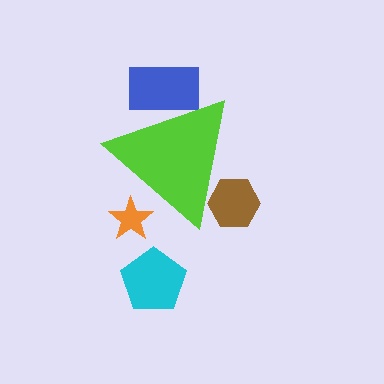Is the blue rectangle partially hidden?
Yes, the blue rectangle is partially hidden behind the lime triangle.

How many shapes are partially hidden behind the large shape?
3 shapes are partially hidden.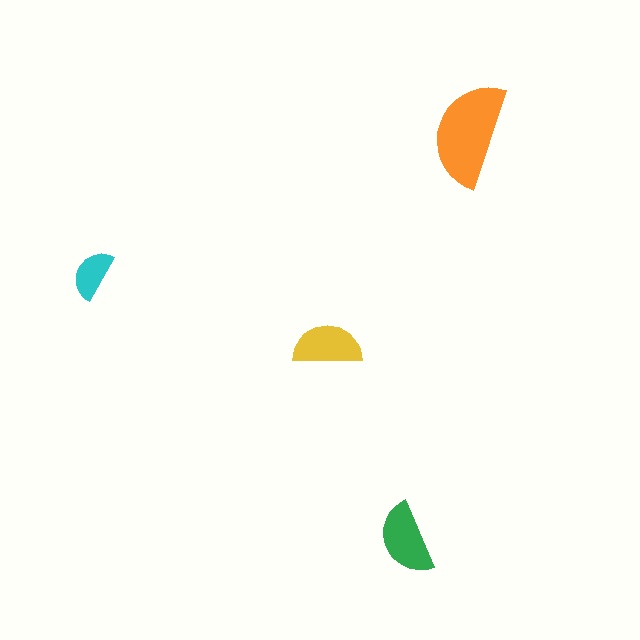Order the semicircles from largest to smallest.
the orange one, the green one, the yellow one, the cyan one.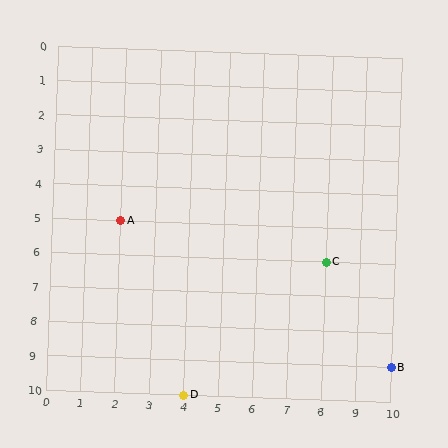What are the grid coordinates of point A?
Point A is at grid coordinates (2, 5).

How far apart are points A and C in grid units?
Points A and C are 6 columns and 1 row apart (about 6.1 grid units diagonally).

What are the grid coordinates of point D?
Point D is at grid coordinates (4, 10).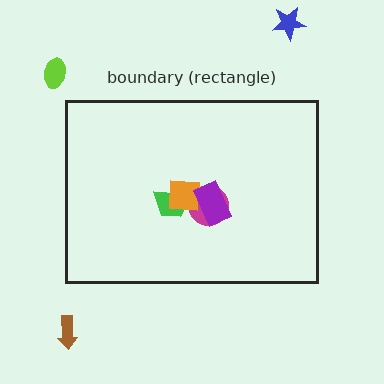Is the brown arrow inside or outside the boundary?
Outside.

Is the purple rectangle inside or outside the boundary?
Inside.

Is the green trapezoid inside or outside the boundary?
Inside.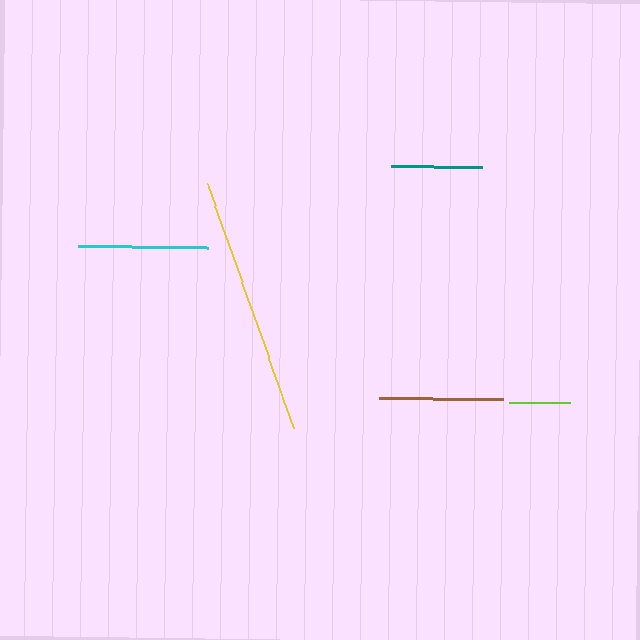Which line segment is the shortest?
The lime line is the shortest at approximately 61 pixels.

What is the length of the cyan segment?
The cyan segment is approximately 130 pixels long.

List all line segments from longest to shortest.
From longest to shortest: yellow, cyan, brown, teal, lime.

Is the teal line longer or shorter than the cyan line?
The cyan line is longer than the teal line.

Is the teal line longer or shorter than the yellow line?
The yellow line is longer than the teal line.